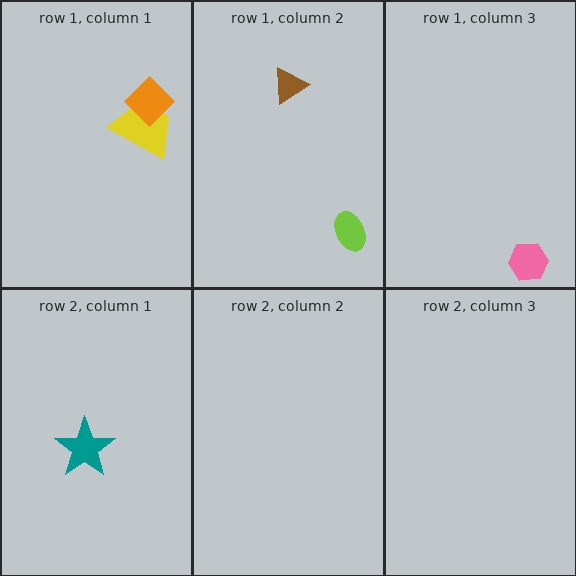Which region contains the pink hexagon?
The row 1, column 3 region.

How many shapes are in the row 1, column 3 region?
1.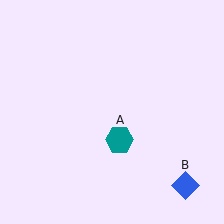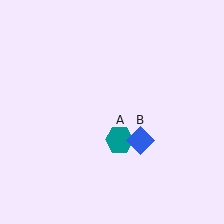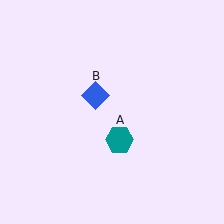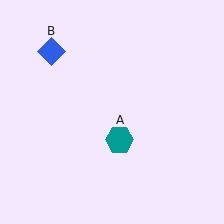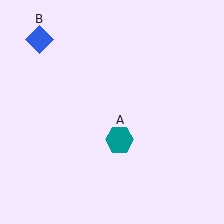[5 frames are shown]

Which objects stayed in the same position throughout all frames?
Teal hexagon (object A) remained stationary.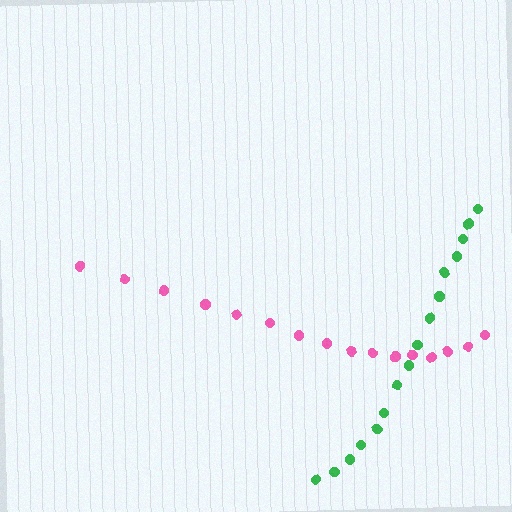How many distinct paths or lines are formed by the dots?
There are 2 distinct paths.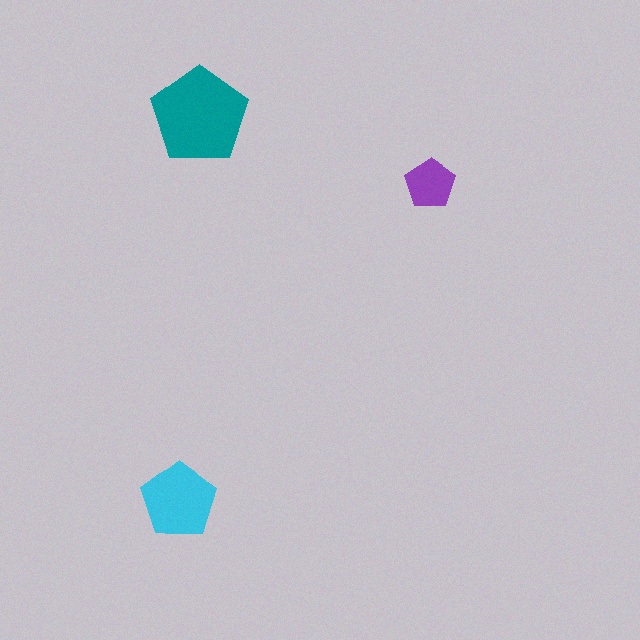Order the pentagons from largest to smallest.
the teal one, the cyan one, the purple one.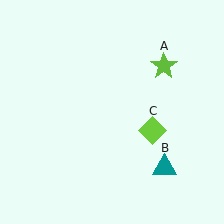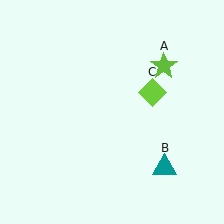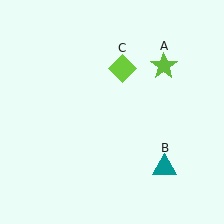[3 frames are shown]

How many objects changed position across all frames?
1 object changed position: lime diamond (object C).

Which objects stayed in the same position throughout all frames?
Lime star (object A) and teal triangle (object B) remained stationary.